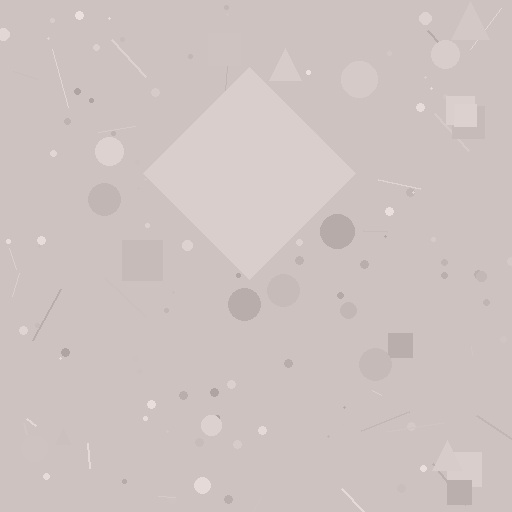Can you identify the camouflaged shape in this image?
The camouflaged shape is a diamond.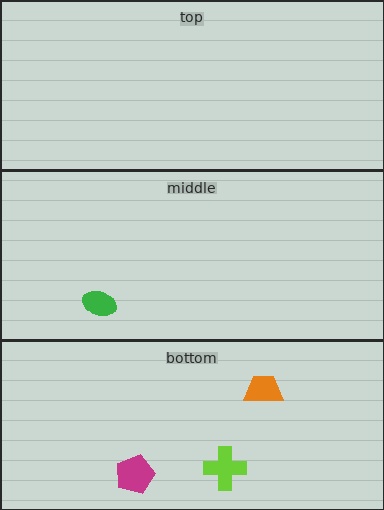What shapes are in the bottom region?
The orange trapezoid, the lime cross, the magenta pentagon.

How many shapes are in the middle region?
1.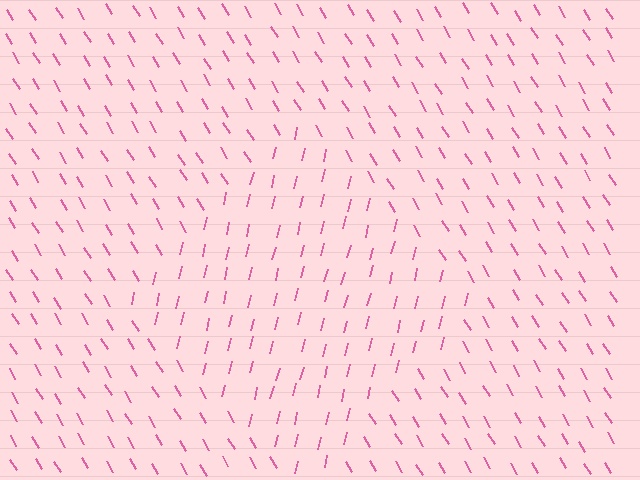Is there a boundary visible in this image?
Yes, there is a texture boundary formed by a change in line orientation.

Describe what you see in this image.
The image is filled with small pink line segments. A diamond region in the image has lines oriented differently from the surrounding lines, creating a visible texture boundary.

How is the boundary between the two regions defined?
The boundary is defined purely by a change in line orientation (approximately 45 degrees difference). All lines are the same color and thickness.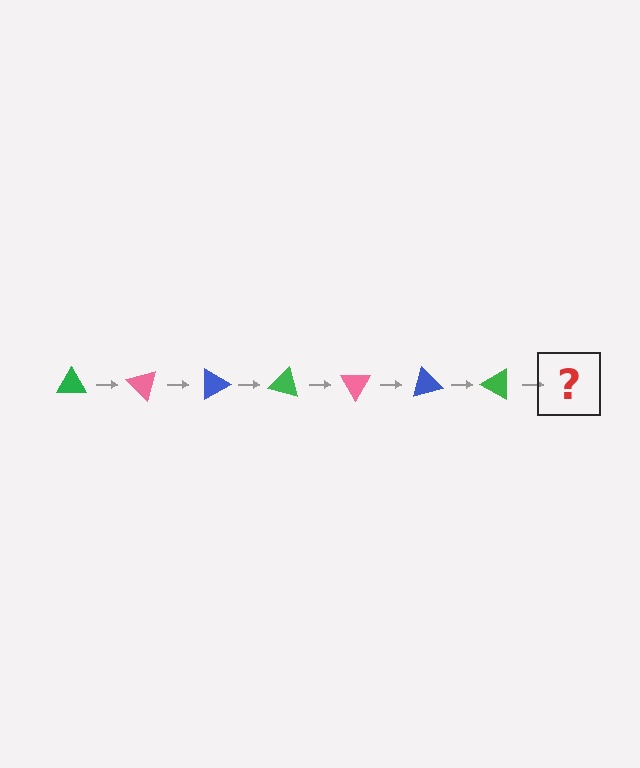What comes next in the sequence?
The next element should be a pink triangle, rotated 315 degrees from the start.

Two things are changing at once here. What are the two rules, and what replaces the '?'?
The two rules are that it rotates 45 degrees each step and the color cycles through green, pink, and blue. The '?' should be a pink triangle, rotated 315 degrees from the start.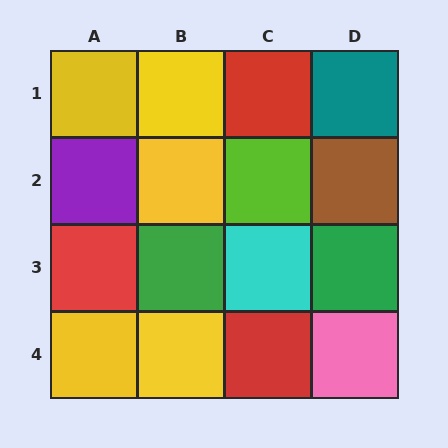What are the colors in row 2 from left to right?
Purple, yellow, lime, brown.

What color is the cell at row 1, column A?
Yellow.